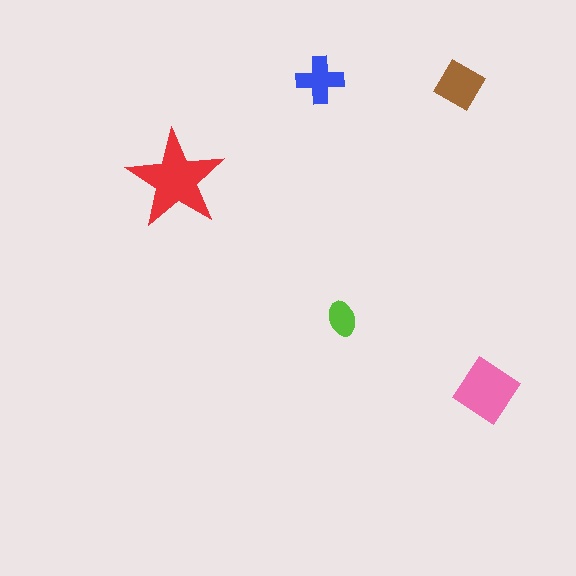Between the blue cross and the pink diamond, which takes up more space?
The pink diamond.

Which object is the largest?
The red star.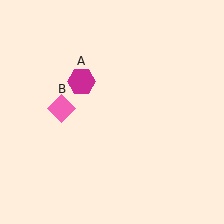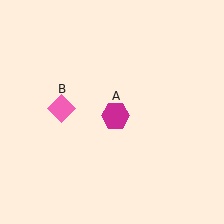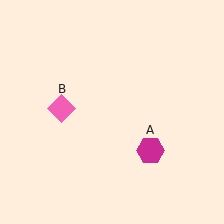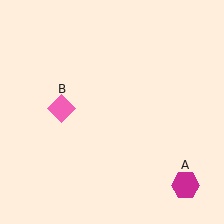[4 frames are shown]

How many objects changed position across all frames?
1 object changed position: magenta hexagon (object A).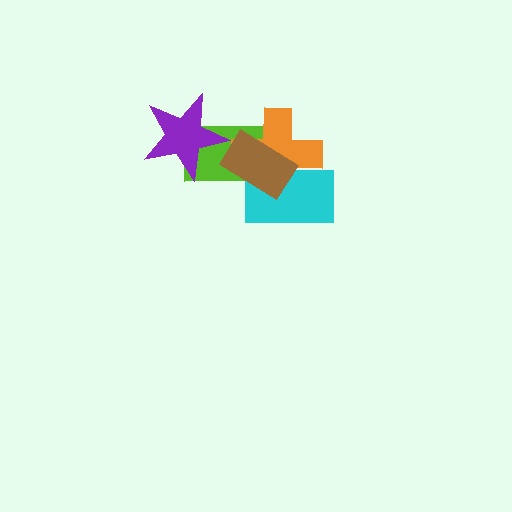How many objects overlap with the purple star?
1 object overlaps with the purple star.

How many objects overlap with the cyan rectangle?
3 objects overlap with the cyan rectangle.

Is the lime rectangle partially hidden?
Yes, it is partially covered by another shape.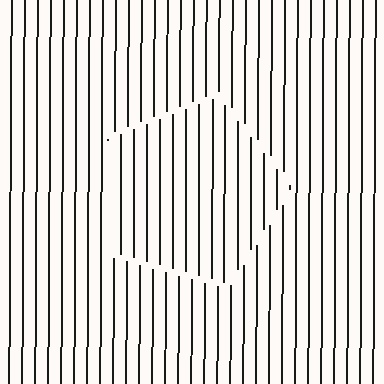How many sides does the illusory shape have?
5 sides — the line-ends trace a pentagon.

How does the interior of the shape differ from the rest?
The interior of the shape contains the same grating, shifted by half a period — the contour is defined by the phase discontinuity where line-ends from the inner and outer gratings abut.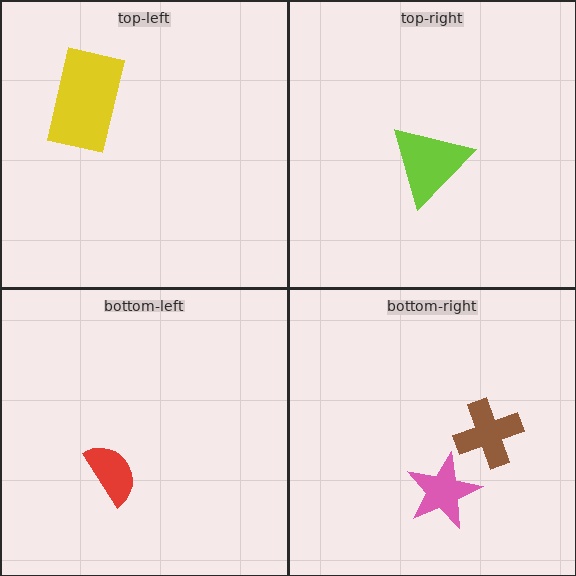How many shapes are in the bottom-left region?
1.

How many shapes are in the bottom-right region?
2.